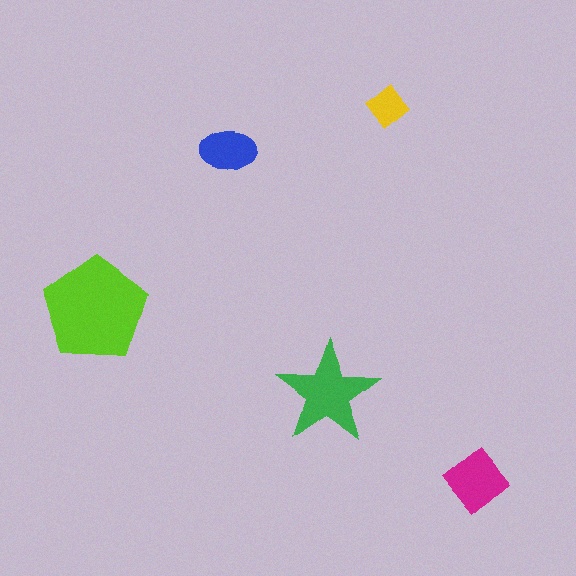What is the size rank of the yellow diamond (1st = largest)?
5th.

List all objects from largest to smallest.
The lime pentagon, the green star, the magenta diamond, the blue ellipse, the yellow diamond.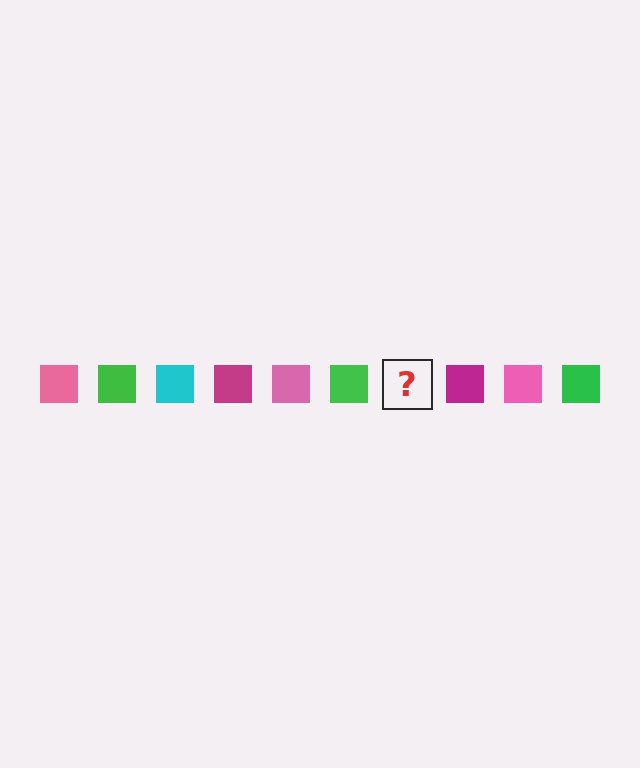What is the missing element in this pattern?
The missing element is a cyan square.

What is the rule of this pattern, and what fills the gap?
The rule is that the pattern cycles through pink, green, cyan, magenta squares. The gap should be filled with a cyan square.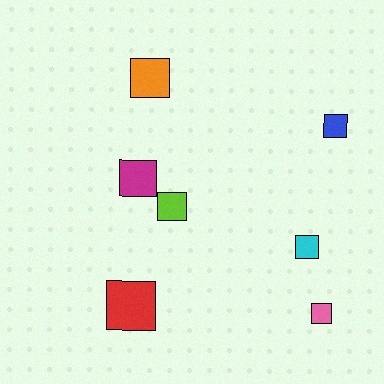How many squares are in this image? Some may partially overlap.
There are 7 squares.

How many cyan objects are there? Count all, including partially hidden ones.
There is 1 cyan object.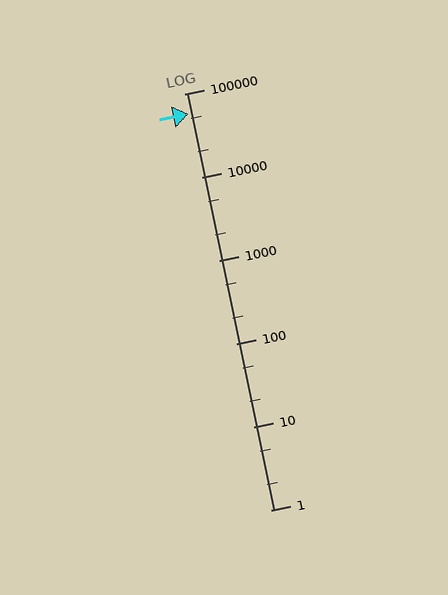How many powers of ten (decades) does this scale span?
The scale spans 5 decades, from 1 to 100000.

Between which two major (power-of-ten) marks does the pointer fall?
The pointer is between 10000 and 100000.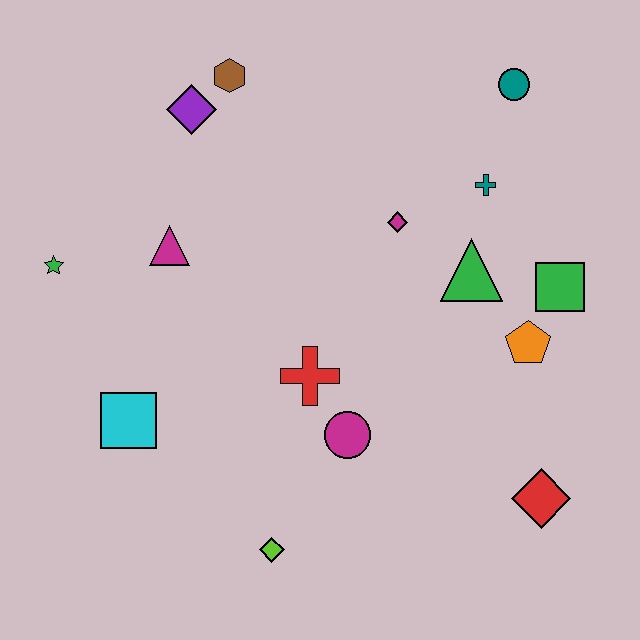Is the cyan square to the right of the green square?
No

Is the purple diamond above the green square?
Yes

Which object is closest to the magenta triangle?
The green star is closest to the magenta triangle.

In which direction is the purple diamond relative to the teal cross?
The purple diamond is to the left of the teal cross.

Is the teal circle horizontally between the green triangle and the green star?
No